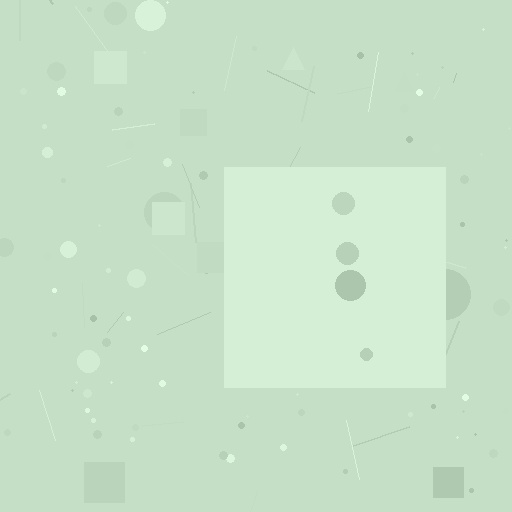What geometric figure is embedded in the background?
A square is embedded in the background.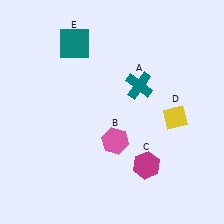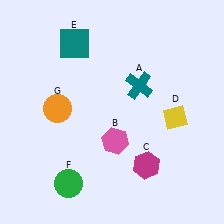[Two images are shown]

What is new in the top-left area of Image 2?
An orange circle (G) was added in the top-left area of Image 2.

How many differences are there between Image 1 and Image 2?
There are 2 differences between the two images.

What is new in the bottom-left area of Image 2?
A green circle (F) was added in the bottom-left area of Image 2.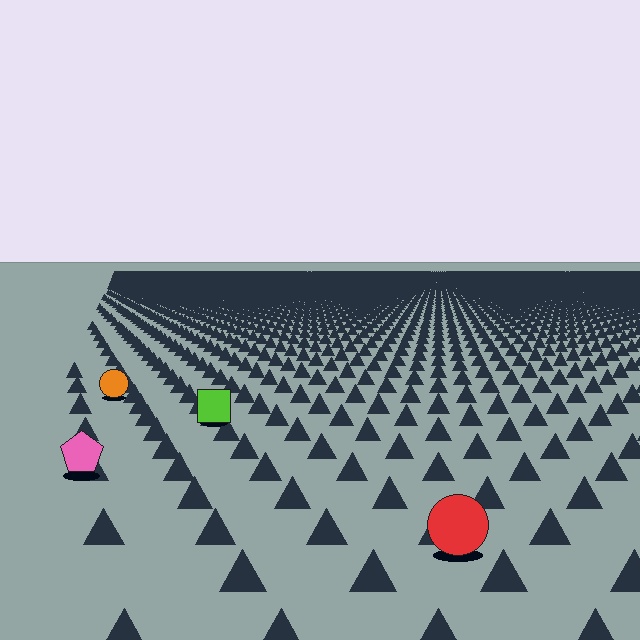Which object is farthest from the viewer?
The orange circle is farthest from the viewer. It appears smaller and the ground texture around it is denser.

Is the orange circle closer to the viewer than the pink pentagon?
No. The pink pentagon is closer — you can tell from the texture gradient: the ground texture is coarser near it.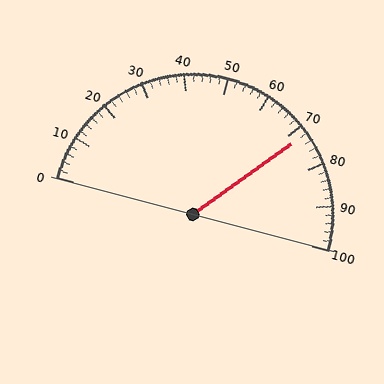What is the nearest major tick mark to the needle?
The nearest major tick mark is 70.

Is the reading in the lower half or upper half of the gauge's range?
The reading is in the upper half of the range (0 to 100).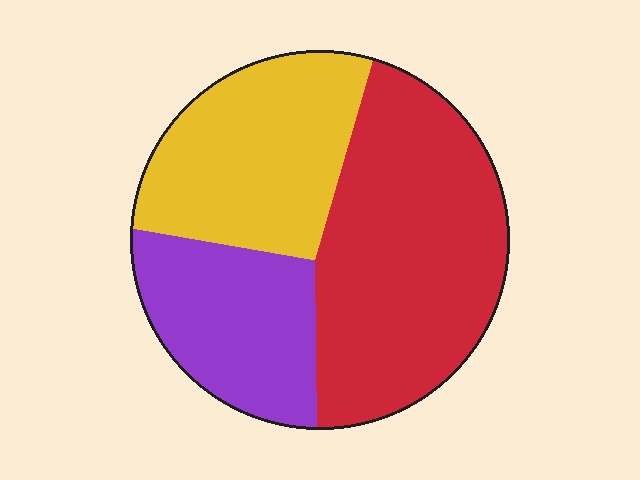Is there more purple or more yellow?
Yellow.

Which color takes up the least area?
Purple, at roughly 25%.